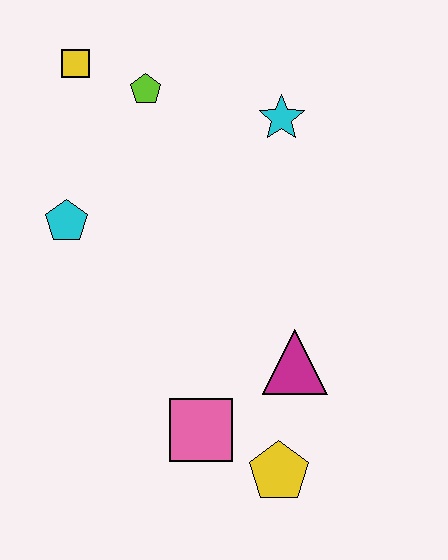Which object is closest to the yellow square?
The lime pentagon is closest to the yellow square.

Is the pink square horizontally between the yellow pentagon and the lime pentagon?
Yes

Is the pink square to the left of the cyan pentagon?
No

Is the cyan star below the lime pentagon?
Yes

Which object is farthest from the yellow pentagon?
The yellow square is farthest from the yellow pentagon.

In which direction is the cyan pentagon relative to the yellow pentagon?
The cyan pentagon is above the yellow pentagon.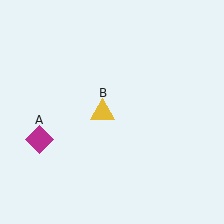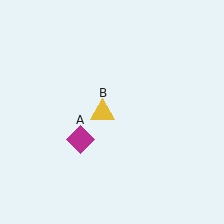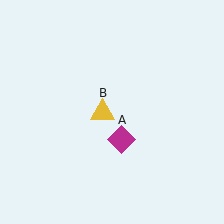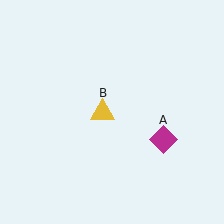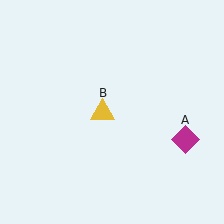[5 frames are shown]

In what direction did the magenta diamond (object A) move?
The magenta diamond (object A) moved right.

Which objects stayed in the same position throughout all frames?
Yellow triangle (object B) remained stationary.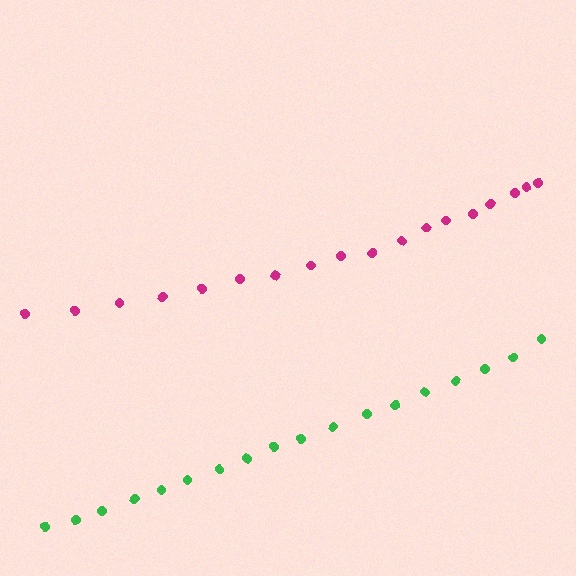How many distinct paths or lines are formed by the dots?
There are 2 distinct paths.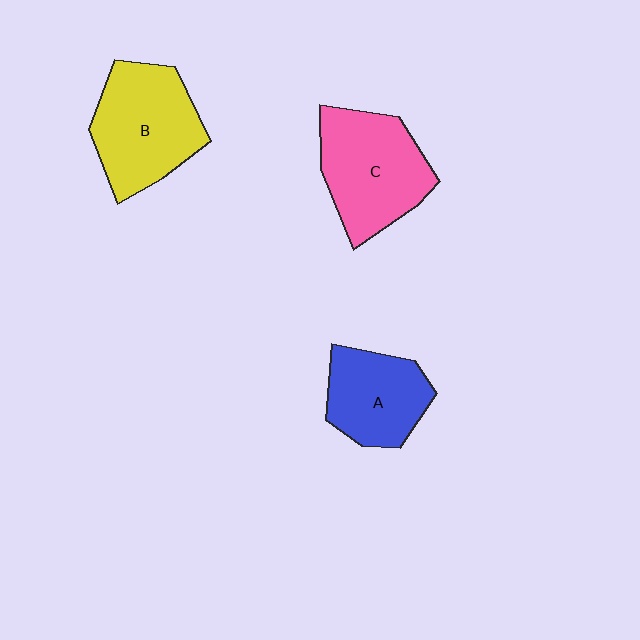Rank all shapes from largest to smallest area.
From largest to smallest: C (pink), B (yellow), A (blue).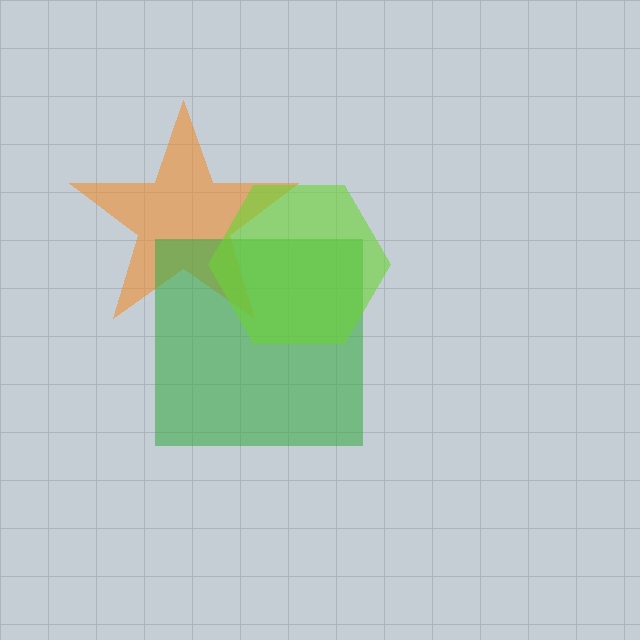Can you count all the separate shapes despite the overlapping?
Yes, there are 3 separate shapes.